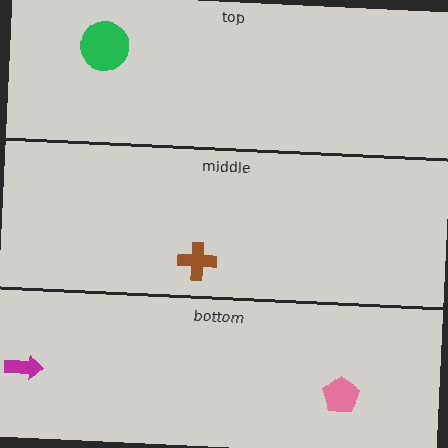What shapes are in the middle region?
The brown cross.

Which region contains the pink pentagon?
The bottom region.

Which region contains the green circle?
The top region.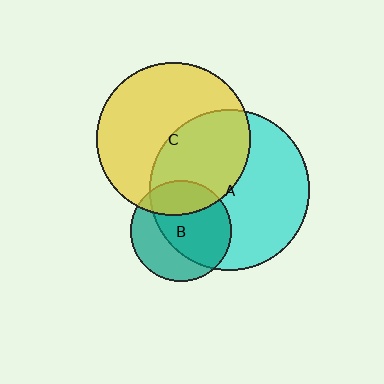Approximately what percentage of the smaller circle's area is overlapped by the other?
Approximately 40%.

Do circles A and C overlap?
Yes.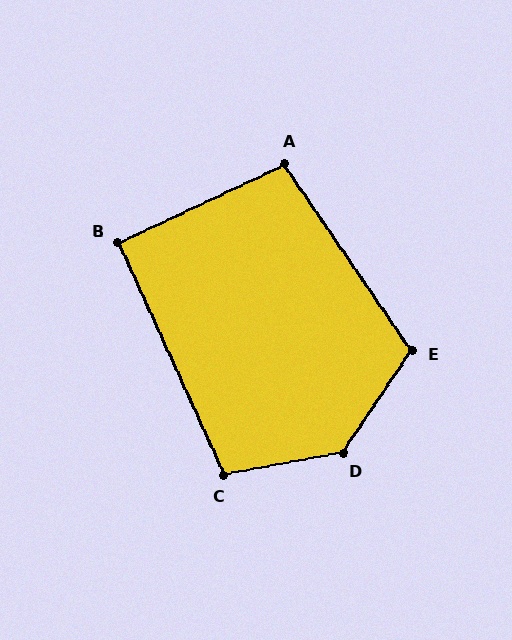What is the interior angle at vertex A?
Approximately 99 degrees (obtuse).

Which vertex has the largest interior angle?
D, at approximately 135 degrees.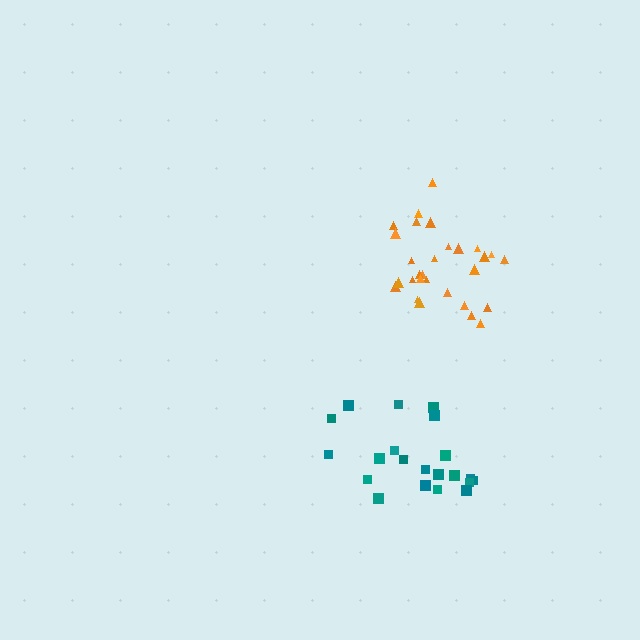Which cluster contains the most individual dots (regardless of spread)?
Orange (29).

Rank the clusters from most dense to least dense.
orange, teal.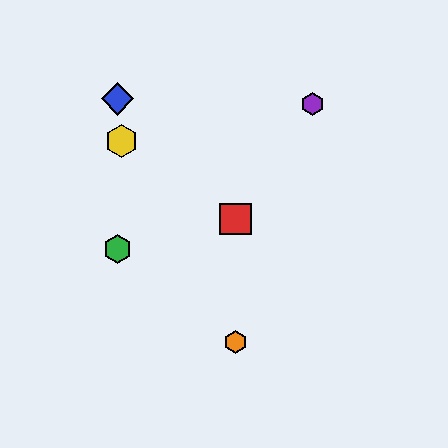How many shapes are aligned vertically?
2 shapes (the red square, the orange hexagon) are aligned vertically.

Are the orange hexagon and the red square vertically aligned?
Yes, both are at x≈236.